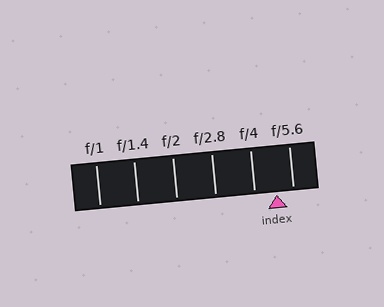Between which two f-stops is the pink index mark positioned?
The index mark is between f/4 and f/5.6.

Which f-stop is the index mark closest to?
The index mark is closest to f/5.6.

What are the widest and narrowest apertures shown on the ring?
The widest aperture shown is f/1 and the narrowest is f/5.6.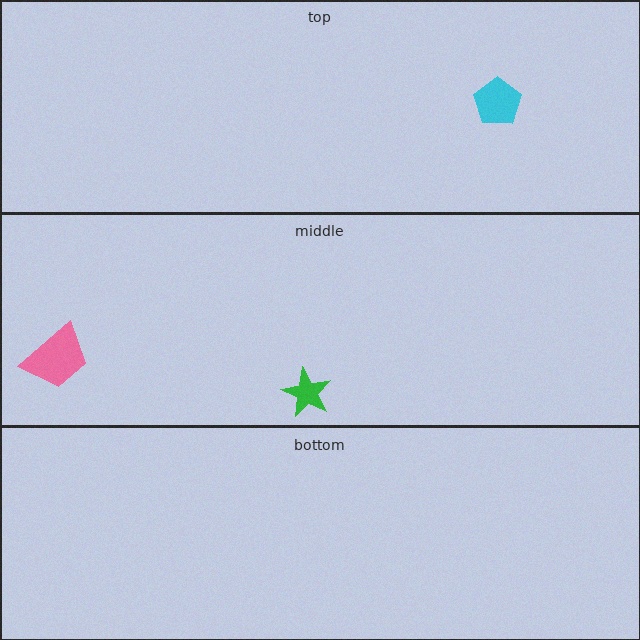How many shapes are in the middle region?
2.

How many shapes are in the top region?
1.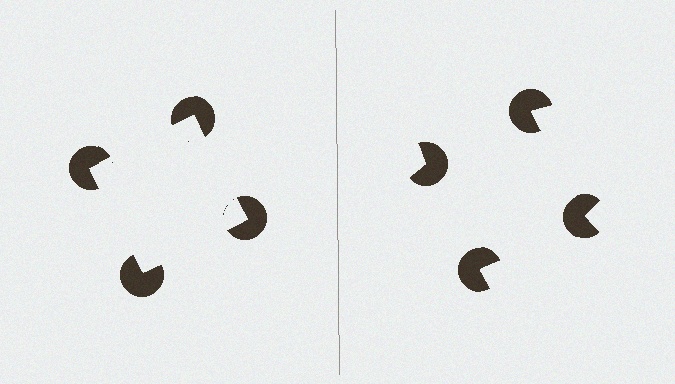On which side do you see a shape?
An illusory square appears on the left side. On the right side the wedge cuts are rotated, so no coherent shape forms.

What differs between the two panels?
The pac-man discs are positioned identically on both sides; only the wedge orientations differ. On the left they align to a square; on the right they are misaligned.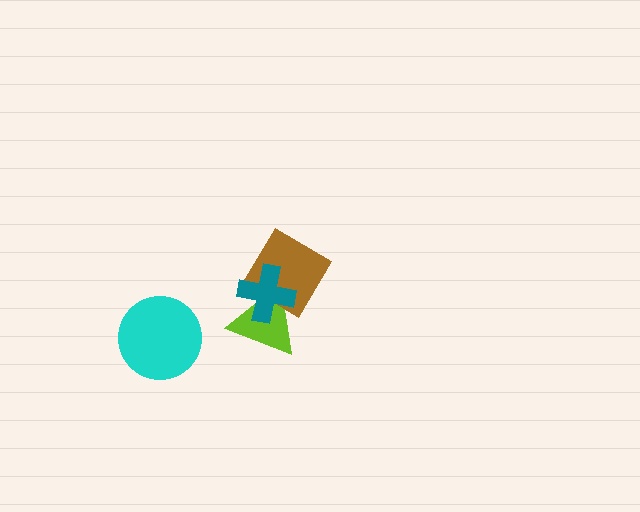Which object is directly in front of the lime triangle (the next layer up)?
The brown diamond is directly in front of the lime triangle.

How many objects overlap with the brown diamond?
2 objects overlap with the brown diamond.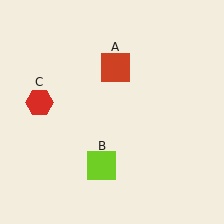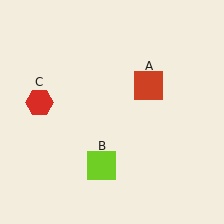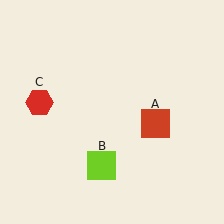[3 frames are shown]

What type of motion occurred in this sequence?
The red square (object A) rotated clockwise around the center of the scene.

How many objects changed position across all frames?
1 object changed position: red square (object A).